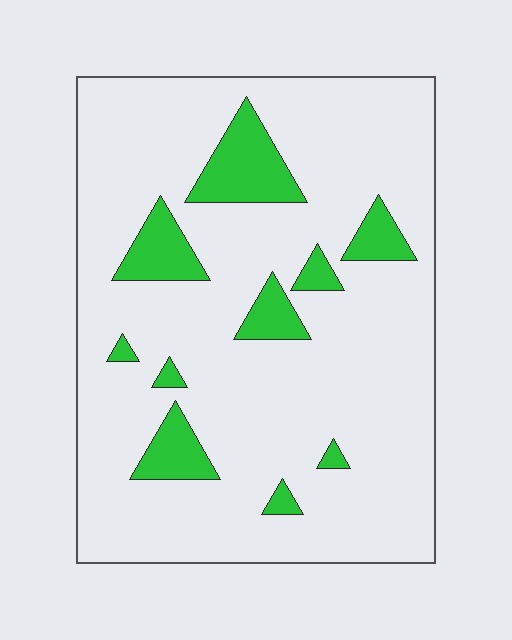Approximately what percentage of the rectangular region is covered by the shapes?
Approximately 15%.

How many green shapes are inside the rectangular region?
10.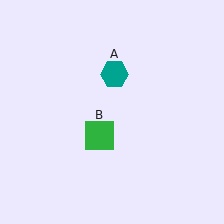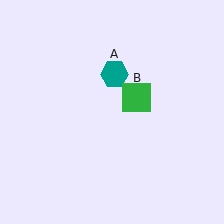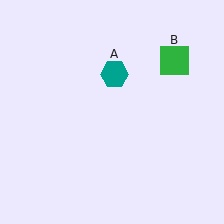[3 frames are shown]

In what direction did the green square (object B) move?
The green square (object B) moved up and to the right.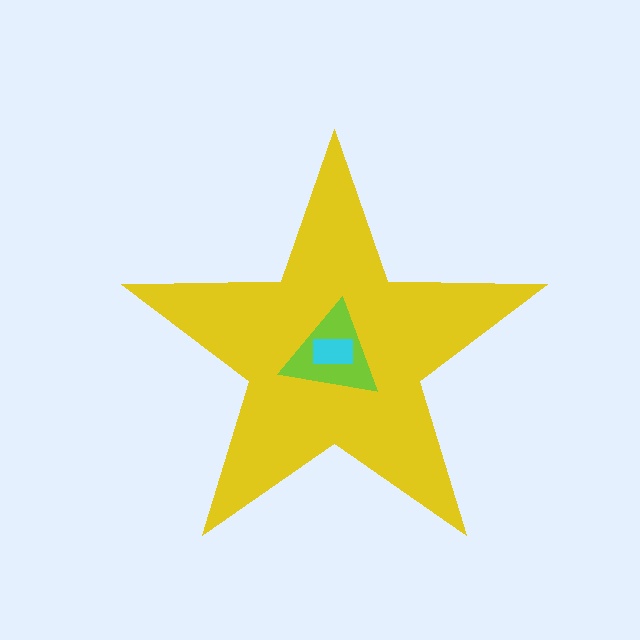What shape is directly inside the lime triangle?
The cyan rectangle.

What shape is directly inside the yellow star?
The lime triangle.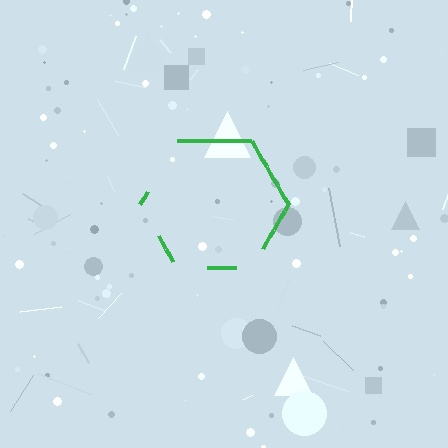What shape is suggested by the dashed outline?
The dashed outline suggests a hexagon.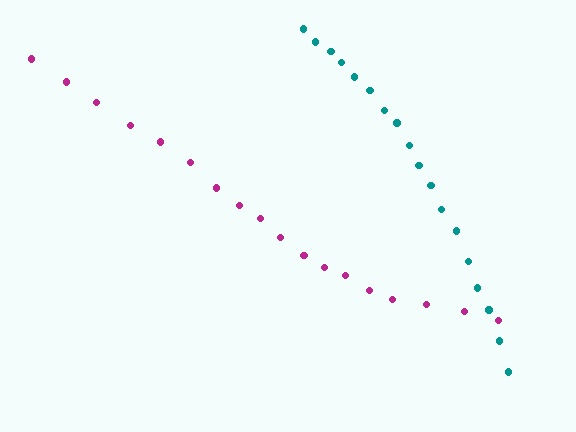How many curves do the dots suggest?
There are 2 distinct paths.